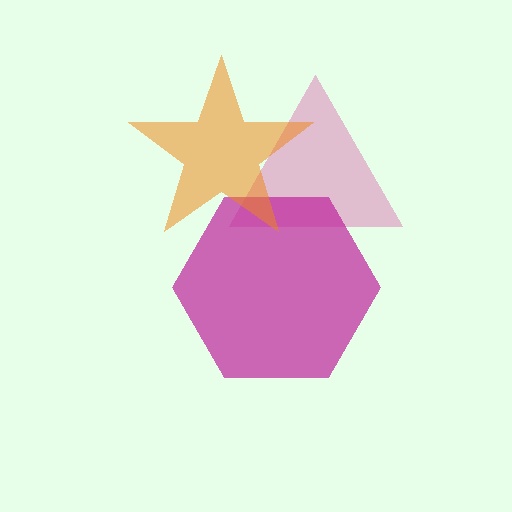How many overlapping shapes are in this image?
There are 3 overlapping shapes in the image.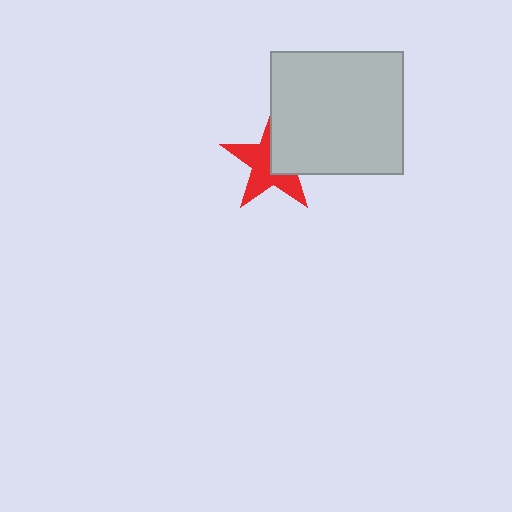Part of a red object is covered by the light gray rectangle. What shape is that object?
It is a star.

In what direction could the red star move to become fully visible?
The red star could move toward the lower-left. That would shift it out from behind the light gray rectangle entirely.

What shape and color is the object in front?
The object in front is a light gray rectangle.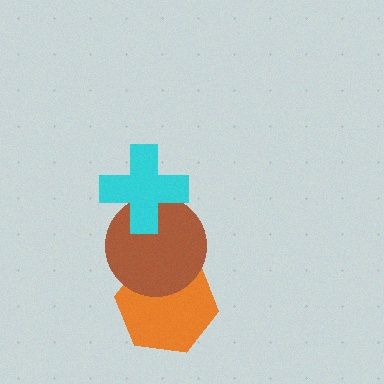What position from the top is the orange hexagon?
The orange hexagon is 3rd from the top.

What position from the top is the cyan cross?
The cyan cross is 1st from the top.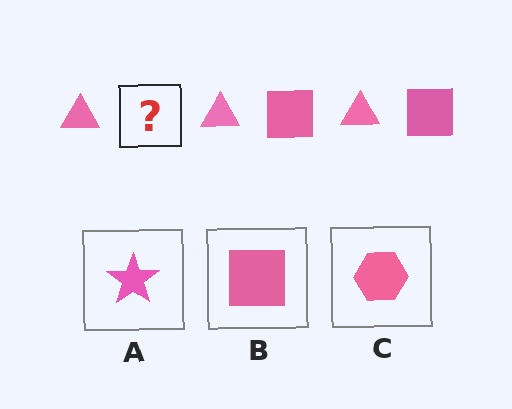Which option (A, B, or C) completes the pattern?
B.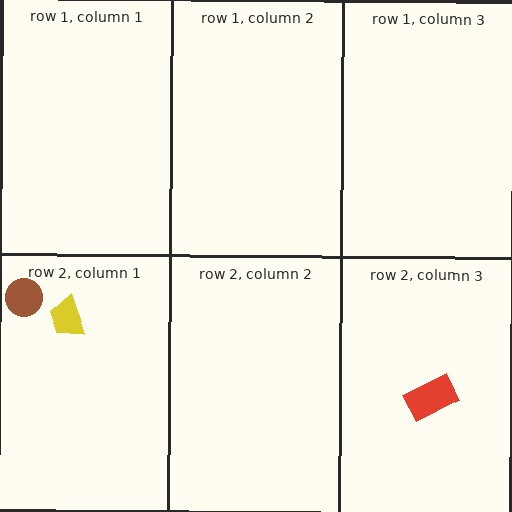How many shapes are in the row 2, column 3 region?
1.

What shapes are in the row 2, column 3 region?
The red rectangle.